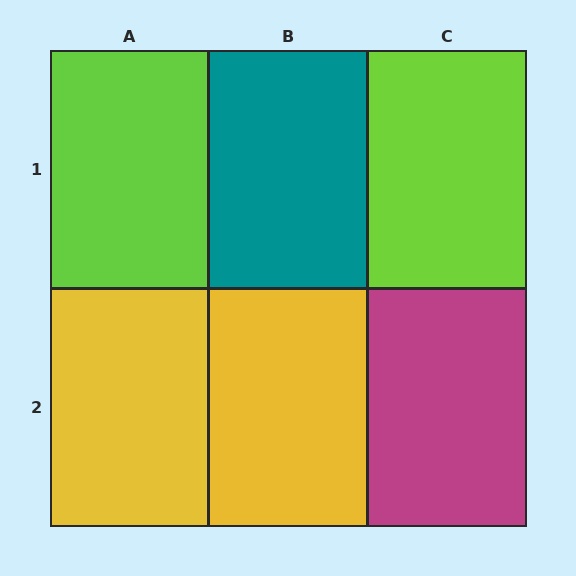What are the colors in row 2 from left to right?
Yellow, yellow, magenta.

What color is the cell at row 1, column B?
Teal.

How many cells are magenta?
1 cell is magenta.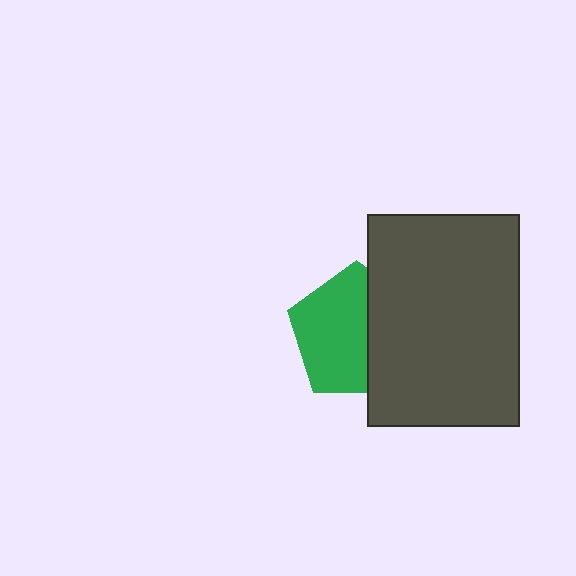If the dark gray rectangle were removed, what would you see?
You would see the complete green pentagon.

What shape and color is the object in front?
The object in front is a dark gray rectangle.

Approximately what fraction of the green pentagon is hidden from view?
Roughly 39% of the green pentagon is hidden behind the dark gray rectangle.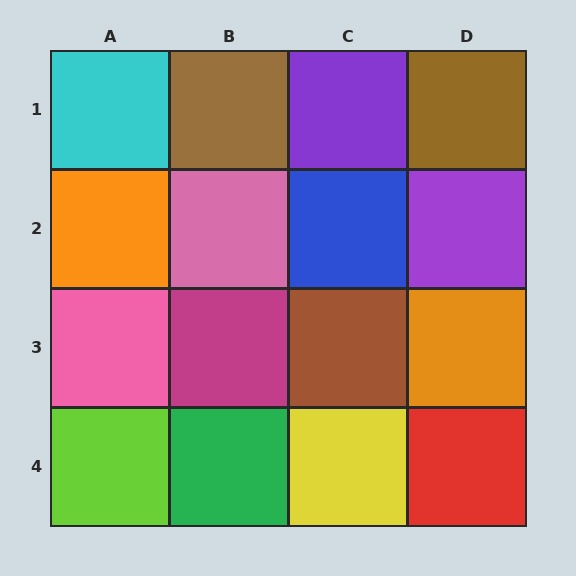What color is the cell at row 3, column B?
Magenta.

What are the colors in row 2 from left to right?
Orange, pink, blue, purple.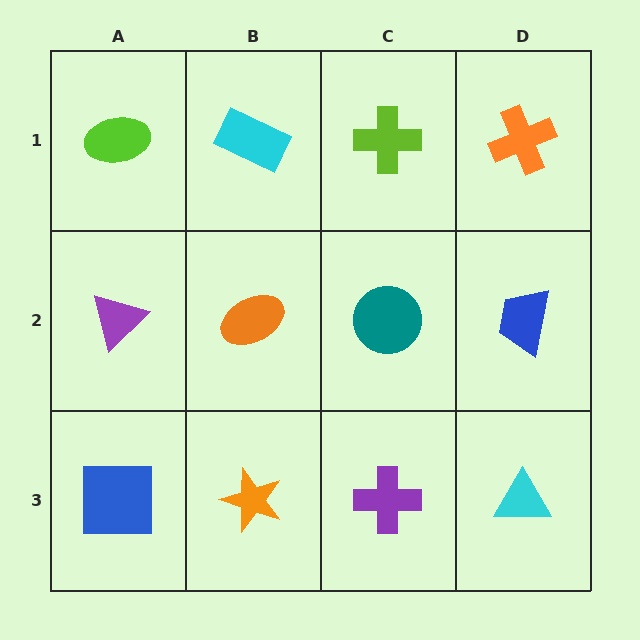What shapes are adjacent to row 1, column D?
A blue trapezoid (row 2, column D), a lime cross (row 1, column C).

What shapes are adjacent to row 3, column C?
A teal circle (row 2, column C), an orange star (row 3, column B), a cyan triangle (row 3, column D).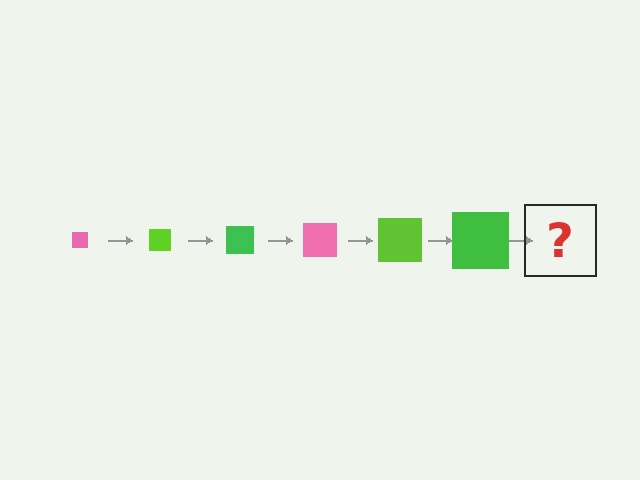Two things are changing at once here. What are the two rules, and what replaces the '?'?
The two rules are that the square grows larger each step and the color cycles through pink, lime, and green. The '?' should be a pink square, larger than the previous one.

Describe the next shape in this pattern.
It should be a pink square, larger than the previous one.